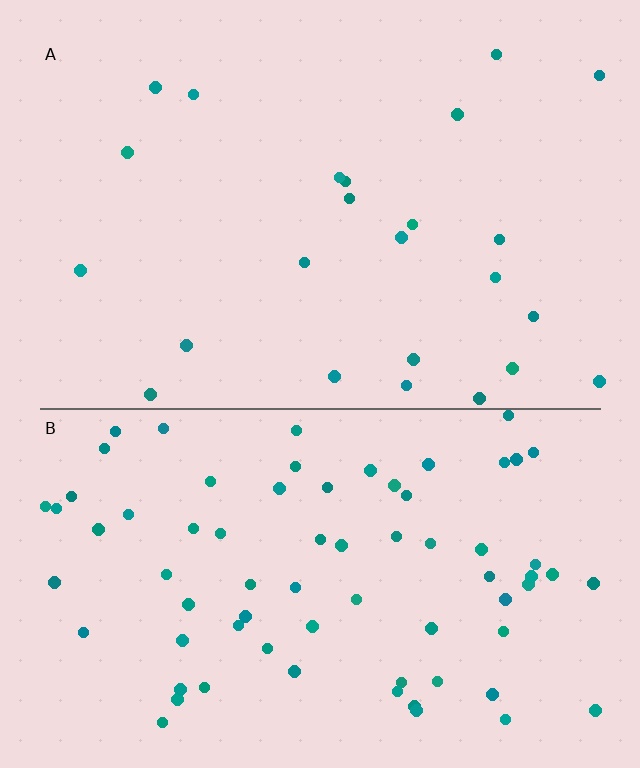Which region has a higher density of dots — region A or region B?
B (the bottom).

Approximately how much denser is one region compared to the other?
Approximately 3.0× — region B over region A.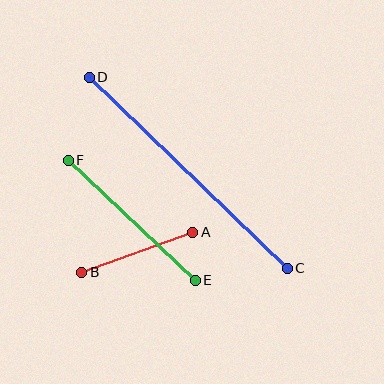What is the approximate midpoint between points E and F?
The midpoint is at approximately (132, 220) pixels.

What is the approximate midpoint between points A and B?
The midpoint is at approximately (137, 252) pixels.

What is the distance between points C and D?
The distance is approximately 275 pixels.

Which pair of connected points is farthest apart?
Points C and D are farthest apart.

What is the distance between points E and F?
The distance is approximately 175 pixels.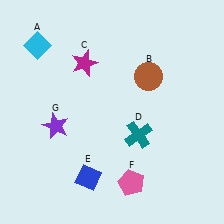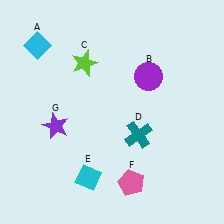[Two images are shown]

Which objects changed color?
B changed from brown to purple. C changed from magenta to lime. E changed from blue to cyan.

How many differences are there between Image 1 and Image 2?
There are 3 differences between the two images.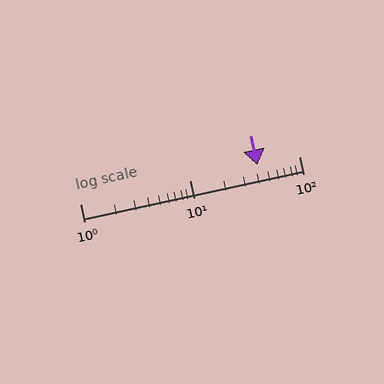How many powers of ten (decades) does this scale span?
The scale spans 2 decades, from 1 to 100.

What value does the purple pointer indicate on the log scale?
The pointer indicates approximately 42.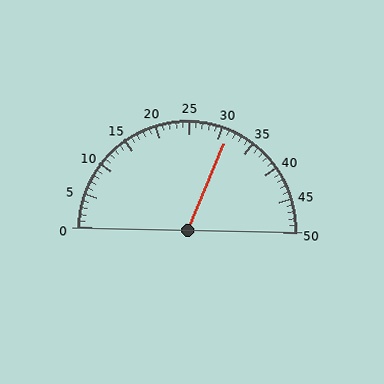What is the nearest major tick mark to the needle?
The nearest major tick mark is 30.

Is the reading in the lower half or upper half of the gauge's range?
The reading is in the upper half of the range (0 to 50).